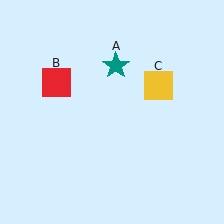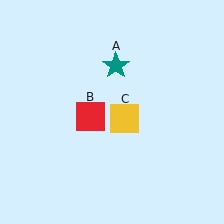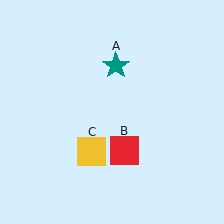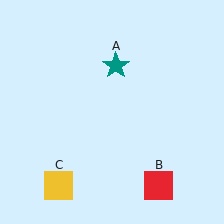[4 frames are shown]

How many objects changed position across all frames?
2 objects changed position: red square (object B), yellow square (object C).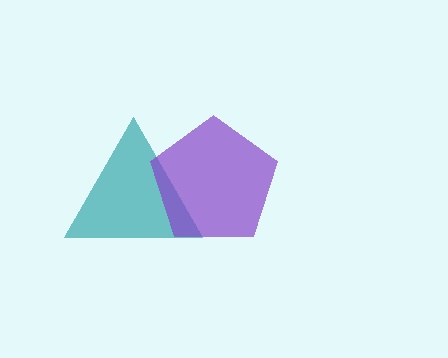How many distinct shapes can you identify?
There are 2 distinct shapes: a teal triangle, a purple pentagon.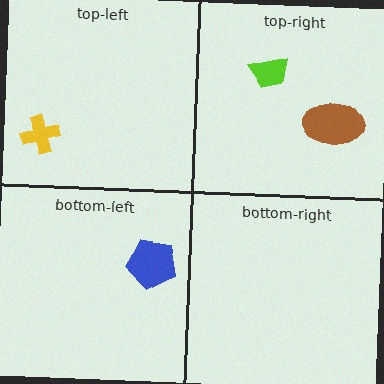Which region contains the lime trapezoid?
The top-right region.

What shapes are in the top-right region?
The brown ellipse, the lime trapezoid.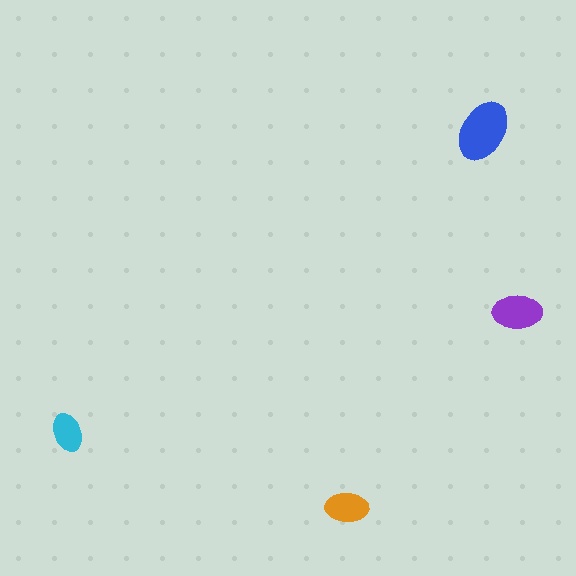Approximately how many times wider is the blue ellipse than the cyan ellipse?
About 1.5 times wider.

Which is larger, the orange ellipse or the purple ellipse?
The purple one.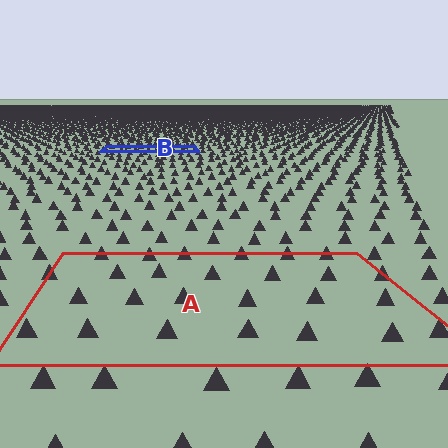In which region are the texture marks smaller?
The texture marks are smaller in region B, because it is farther away.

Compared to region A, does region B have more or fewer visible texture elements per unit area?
Region B has more texture elements per unit area — they are packed more densely because it is farther away.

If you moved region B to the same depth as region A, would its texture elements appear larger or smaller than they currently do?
They would appear larger. At a closer depth, the same texture elements are projected at a bigger on-screen size.